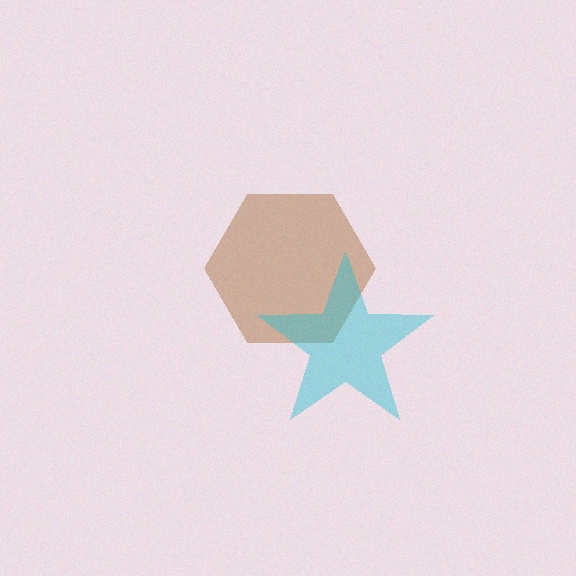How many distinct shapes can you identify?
There are 2 distinct shapes: a brown hexagon, a cyan star.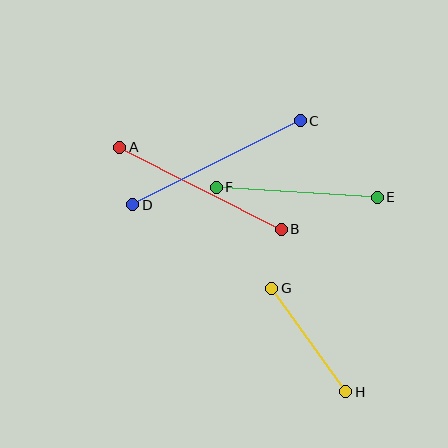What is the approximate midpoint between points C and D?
The midpoint is at approximately (216, 163) pixels.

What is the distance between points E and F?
The distance is approximately 162 pixels.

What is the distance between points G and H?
The distance is approximately 127 pixels.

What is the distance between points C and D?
The distance is approximately 187 pixels.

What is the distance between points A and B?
The distance is approximately 181 pixels.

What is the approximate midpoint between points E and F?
The midpoint is at approximately (297, 192) pixels.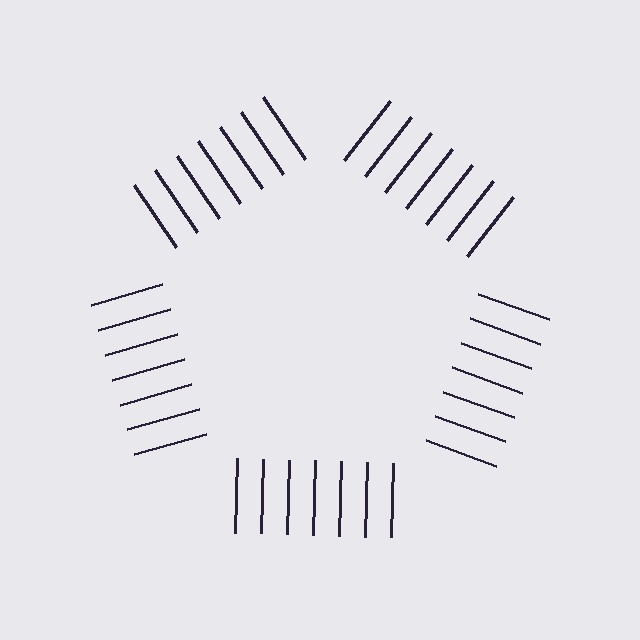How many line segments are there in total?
35 — 7 along each of the 5 edges.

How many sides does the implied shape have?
5 sides — the line-ends trace a pentagon.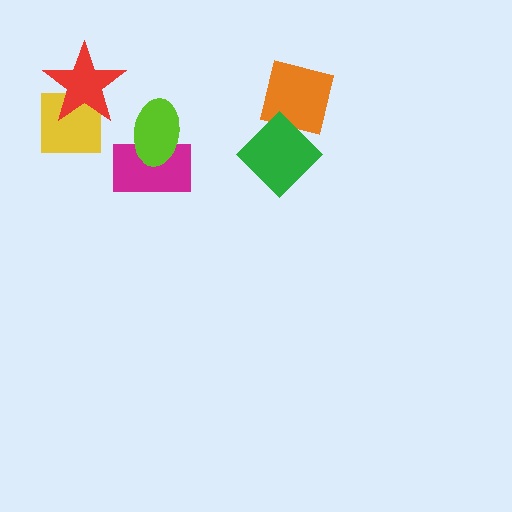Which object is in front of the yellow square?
The red star is in front of the yellow square.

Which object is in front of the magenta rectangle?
The lime ellipse is in front of the magenta rectangle.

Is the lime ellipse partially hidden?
No, no other shape covers it.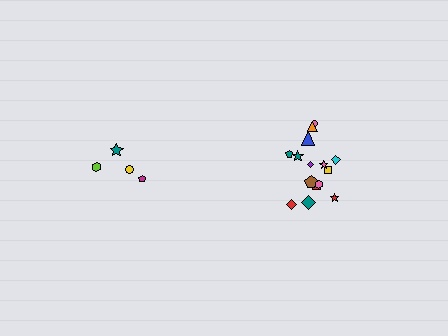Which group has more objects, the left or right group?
The right group.